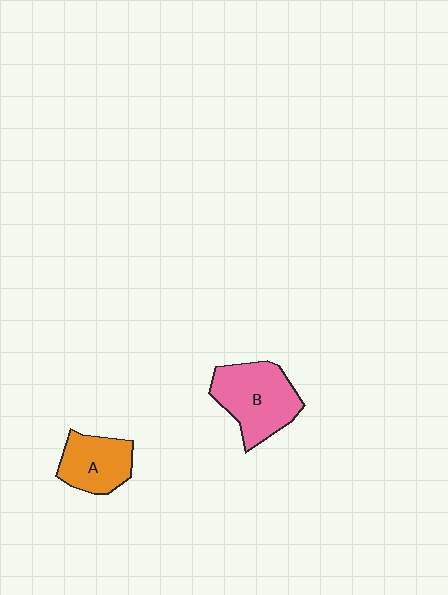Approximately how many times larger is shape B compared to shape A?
Approximately 1.4 times.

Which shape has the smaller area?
Shape A (orange).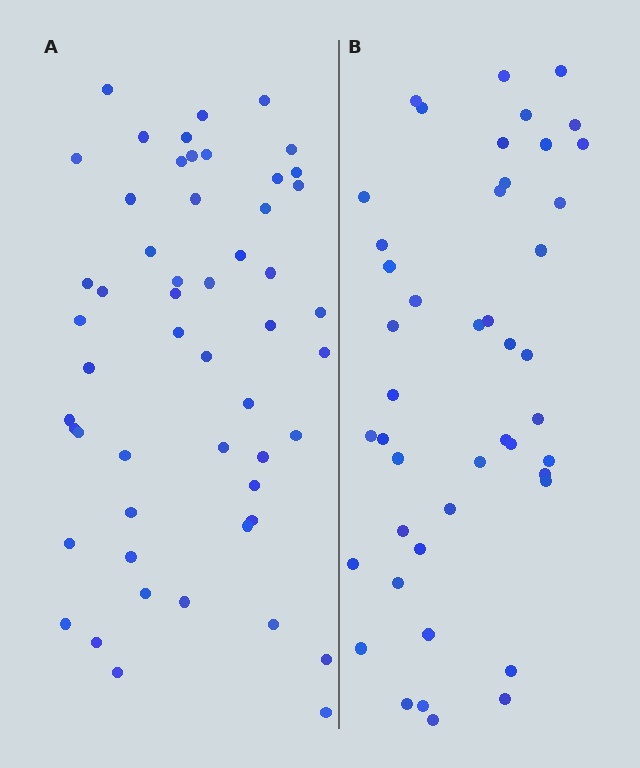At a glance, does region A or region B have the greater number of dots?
Region A (the left region) has more dots.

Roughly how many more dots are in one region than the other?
Region A has roughly 8 or so more dots than region B.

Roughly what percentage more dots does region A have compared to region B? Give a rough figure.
About 20% more.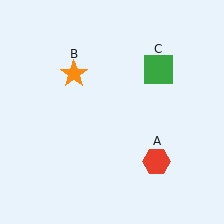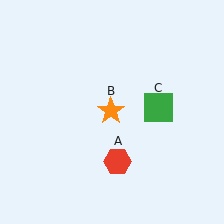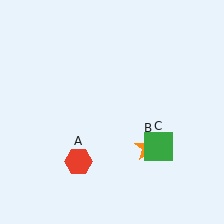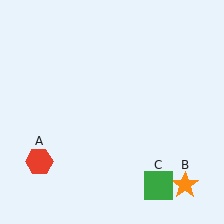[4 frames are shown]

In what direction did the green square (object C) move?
The green square (object C) moved down.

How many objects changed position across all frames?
3 objects changed position: red hexagon (object A), orange star (object B), green square (object C).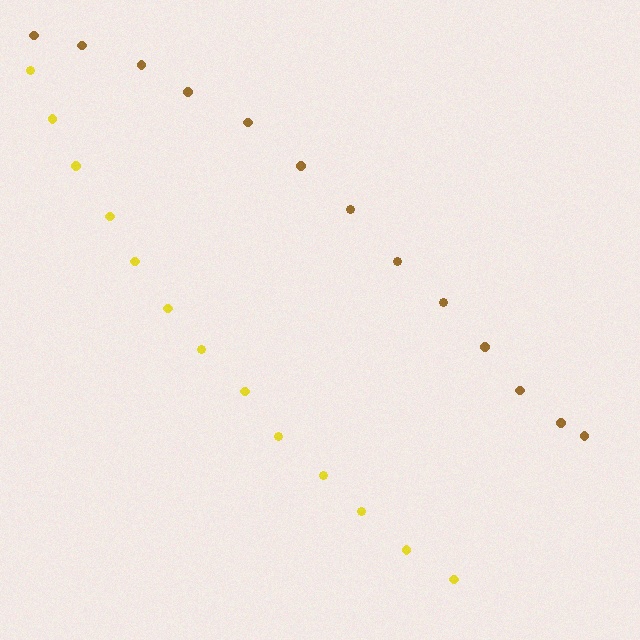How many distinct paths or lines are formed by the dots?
There are 2 distinct paths.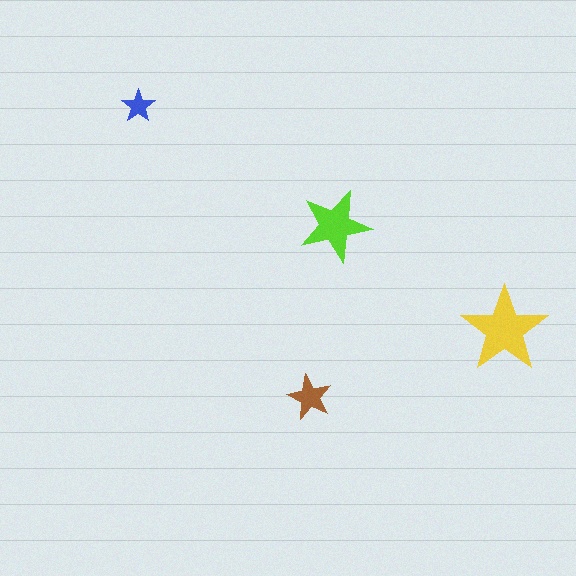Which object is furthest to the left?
The blue star is leftmost.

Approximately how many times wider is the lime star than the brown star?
About 1.5 times wider.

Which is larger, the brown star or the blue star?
The brown one.